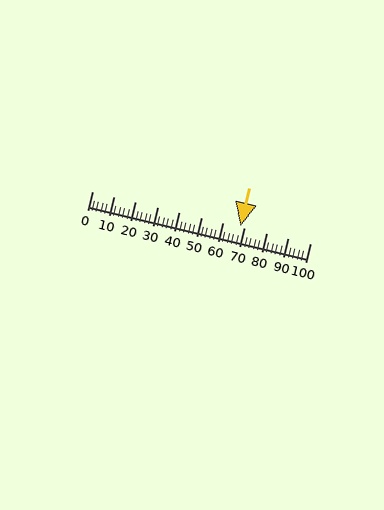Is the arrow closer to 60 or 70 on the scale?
The arrow is closer to 70.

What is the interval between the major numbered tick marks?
The major tick marks are spaced 10 units apart.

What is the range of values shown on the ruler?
The ruler shows values from 0 to 100.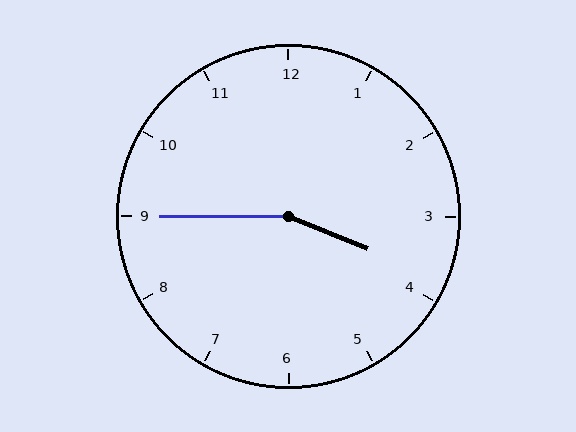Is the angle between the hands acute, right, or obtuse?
It is obtuse.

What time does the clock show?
3:45.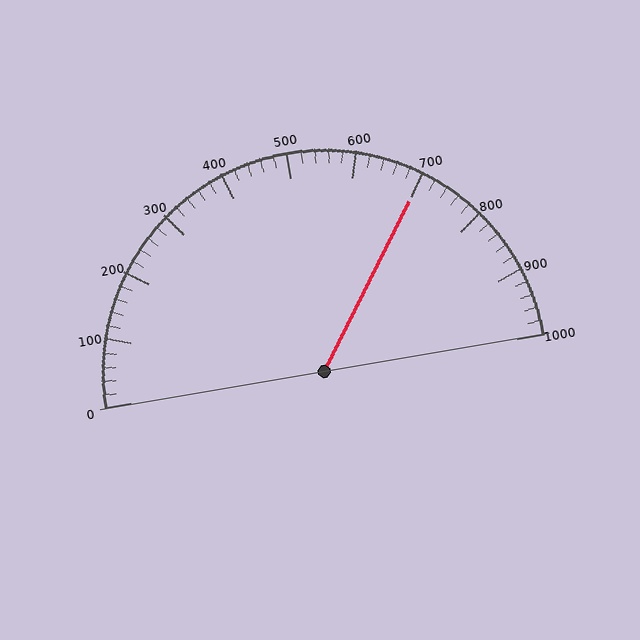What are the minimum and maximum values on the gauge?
The gauge ranges from 0 to 1000.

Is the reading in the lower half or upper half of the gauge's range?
The reading is in the upper half of the range (0 to 1000).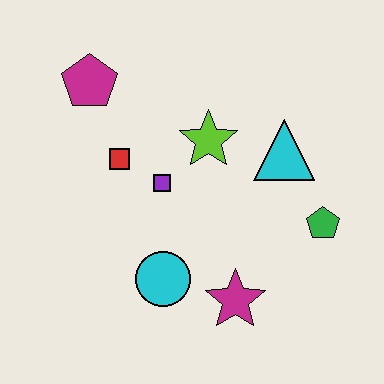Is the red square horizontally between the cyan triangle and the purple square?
No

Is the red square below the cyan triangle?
Yes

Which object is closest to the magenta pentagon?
The red square is closest to the magenta pentagon.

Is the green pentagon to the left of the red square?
No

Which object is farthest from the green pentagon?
The magenta pentagon is farthest from the green pentagon.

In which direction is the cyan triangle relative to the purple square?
The cyan triangle is to the right of the purple square.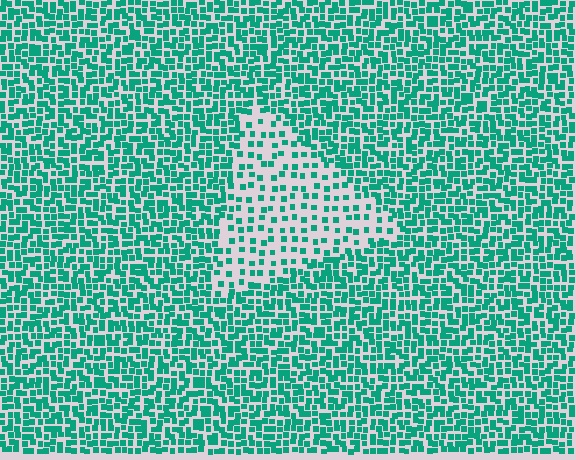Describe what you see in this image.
The image contains small teal elements arranged at two different densities. A triangle-shaped region is visible where the elements are less densely packed than the surrounding area.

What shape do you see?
I see a triangle.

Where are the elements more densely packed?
The elements are more densely packed outside the triangle boundary.